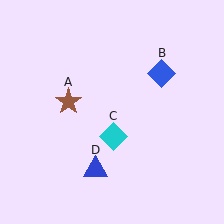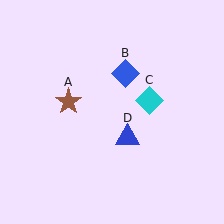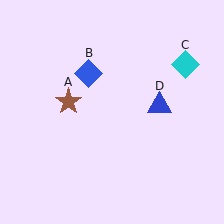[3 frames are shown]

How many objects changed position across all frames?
3 objects changed position: blue diamond (object B), cyan diamond (object C), blue triangle (object D).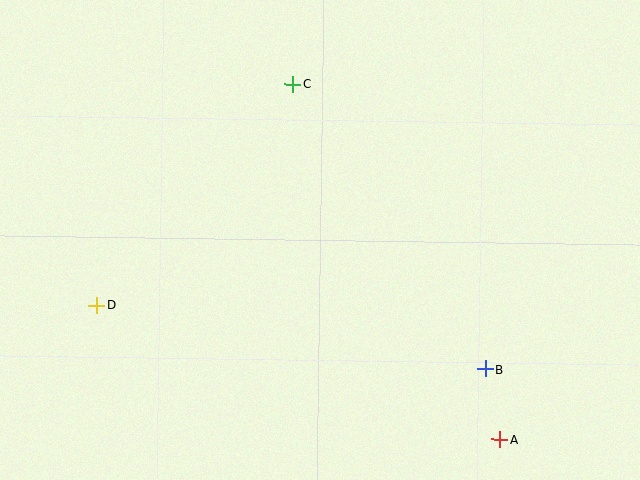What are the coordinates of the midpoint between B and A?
The midpoint between B and A is at (493, 404).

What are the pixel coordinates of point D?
Point D is at (97, 305).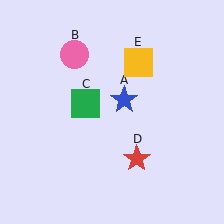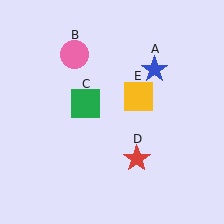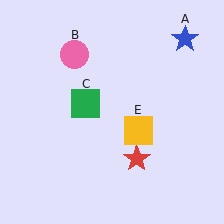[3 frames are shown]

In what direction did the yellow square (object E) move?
The yellow square (object E) moved down.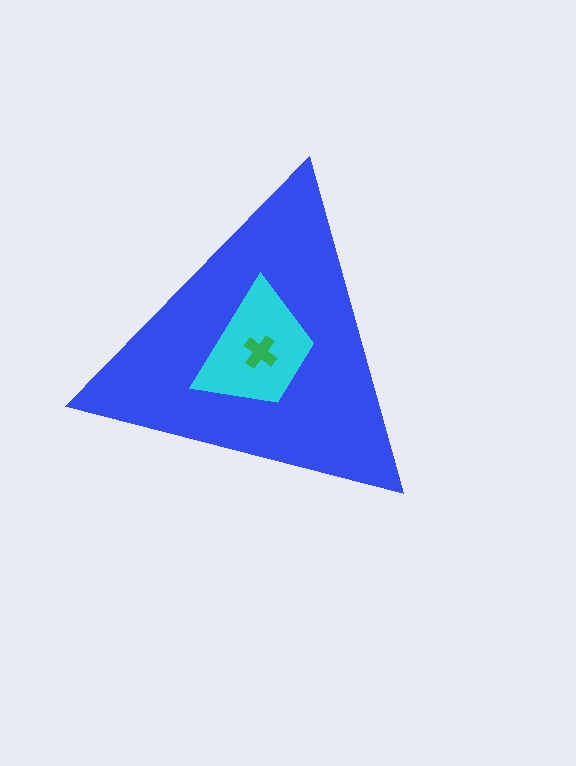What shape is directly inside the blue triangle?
The cyan trapezoid.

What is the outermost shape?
The blue triangle.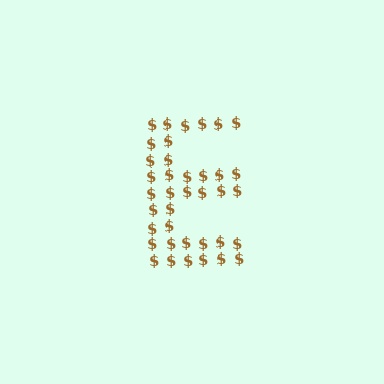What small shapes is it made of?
It is made of small dollar signs.